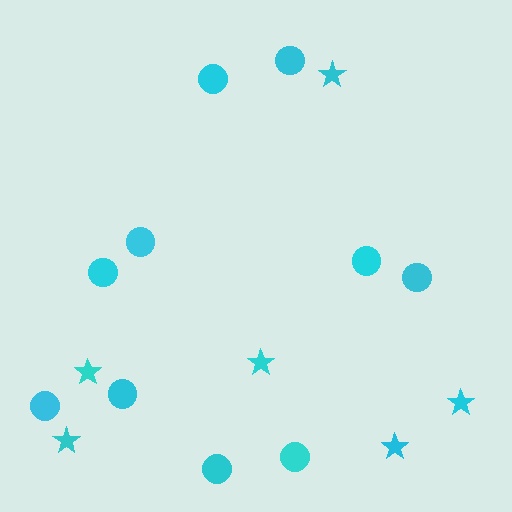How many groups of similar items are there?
There are 2 groups: one group of stars (6) and one group of circles (10).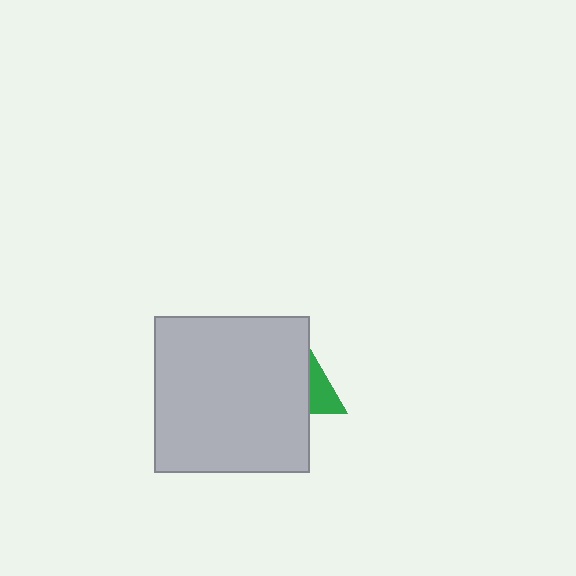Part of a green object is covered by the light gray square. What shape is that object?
It is a triangle.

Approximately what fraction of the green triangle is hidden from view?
Roughly 62% of the green triangle is hidden behind the light gray square.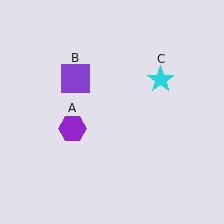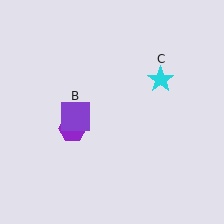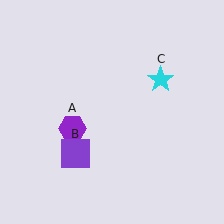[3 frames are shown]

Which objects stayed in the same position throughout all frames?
Purple hexagon (object A) and cyan star (object C) remained stationary.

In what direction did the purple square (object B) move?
The purple square (object B) moved down.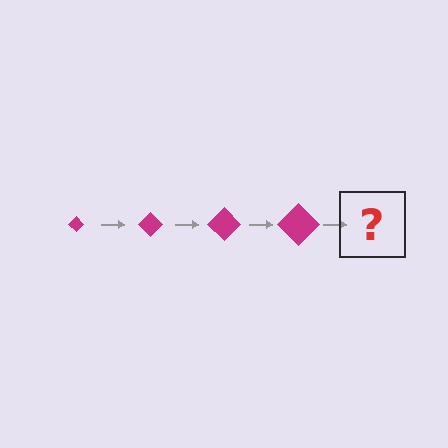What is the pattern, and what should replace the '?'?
The pattern is that the diamond gets progressively larger each step. The '?' should be a magenta diamond, larger than the previous one.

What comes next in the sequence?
The next element should be a magenta diamond, larger than the previous one.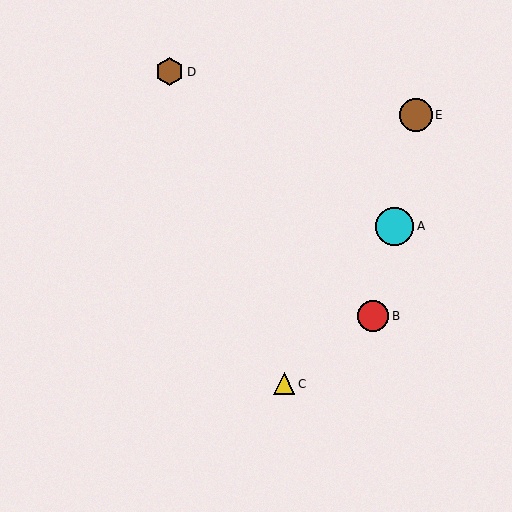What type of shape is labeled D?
Shape D is a brown hexagon.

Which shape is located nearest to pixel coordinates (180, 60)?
The brown hexagon (labeled D) at (169, 72) is nearest to that location.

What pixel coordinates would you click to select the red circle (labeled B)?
Click at (373, 316) to select the red circle B.